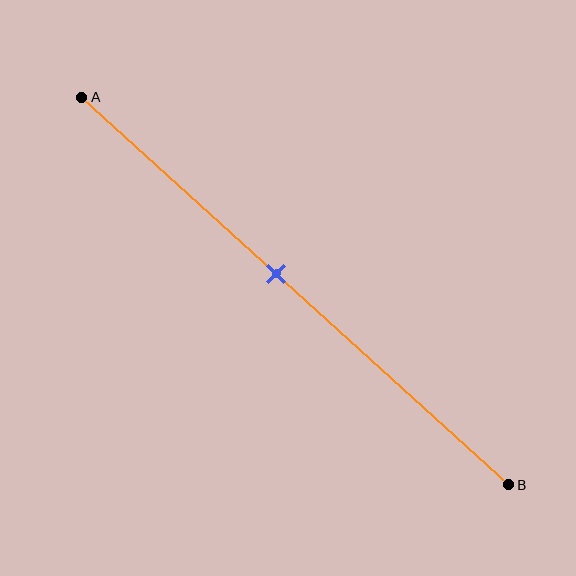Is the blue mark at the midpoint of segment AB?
No, the mark is at about 45% from A, not at the 50% midpoint.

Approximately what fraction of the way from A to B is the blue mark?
The blue mark is approximately 45% of the way from A to B.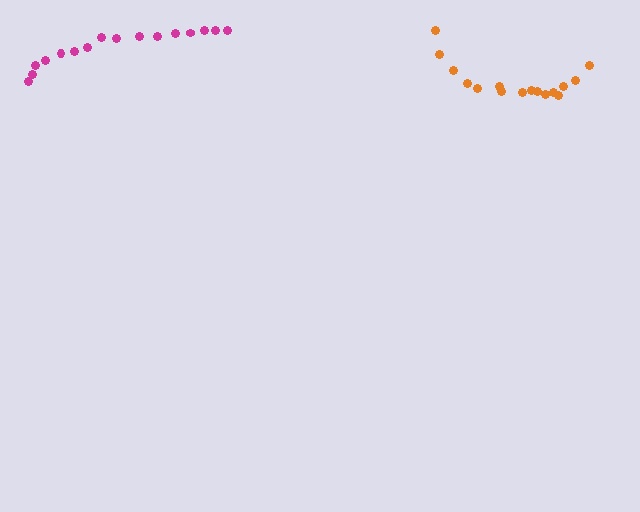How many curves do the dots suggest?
There are 2 distinct paths.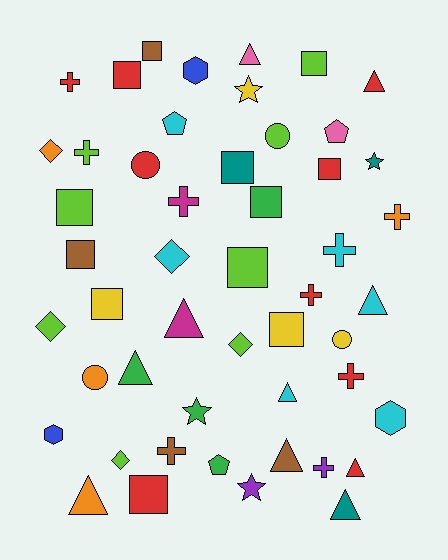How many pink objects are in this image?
There are 2 pink objects.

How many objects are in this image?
There are 50 objects.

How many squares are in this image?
There are 12 squares.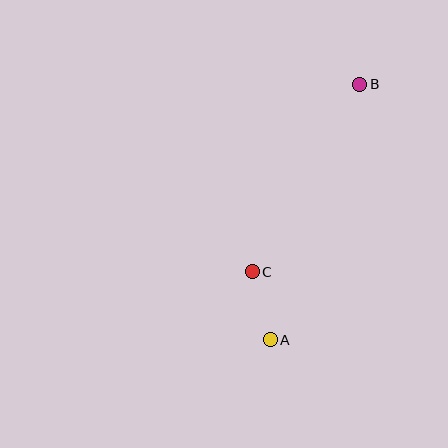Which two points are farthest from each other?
Points A and B are farthest from each other.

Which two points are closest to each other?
Points A and C are closest to each other.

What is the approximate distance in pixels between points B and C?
The distance between B and C is approximately 216 pixels.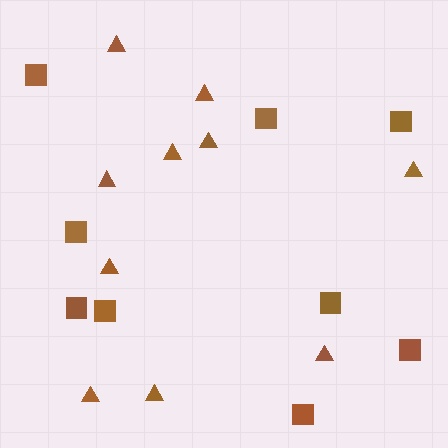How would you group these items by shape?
There are 2 groups: one group of triangles (10) and one group of squares (9).